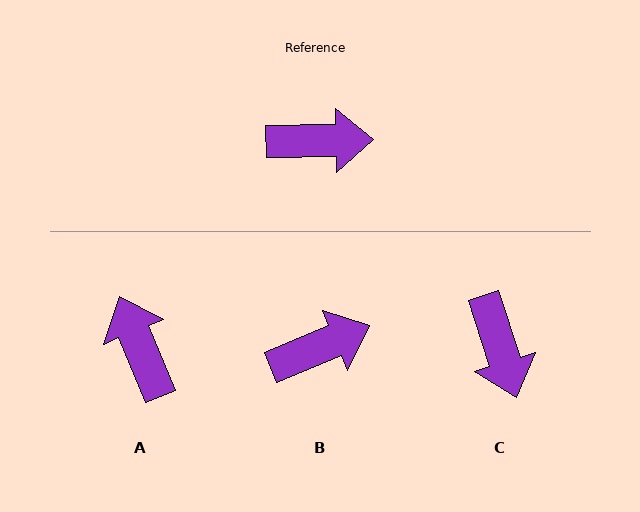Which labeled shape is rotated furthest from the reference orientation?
A, about 112 degrees away.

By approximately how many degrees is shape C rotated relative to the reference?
Approximately 73 degrees clockwise.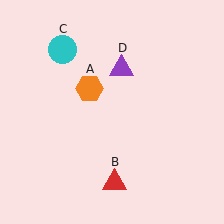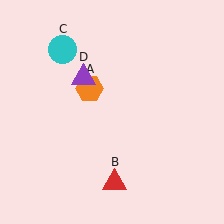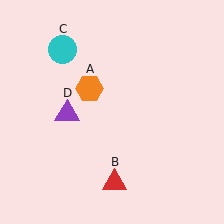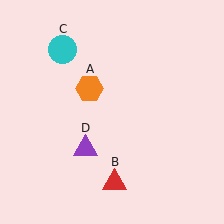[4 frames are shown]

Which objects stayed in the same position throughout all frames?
Orange hexagon (object A) and red triangle (object B) and cyan circle (object C) remained stationary.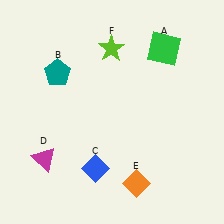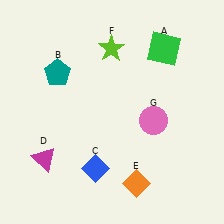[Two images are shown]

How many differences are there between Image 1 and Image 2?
There is 1 difference between the two images.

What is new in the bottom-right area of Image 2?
A pink circle (G) was added in the bottom-right area of Image 2.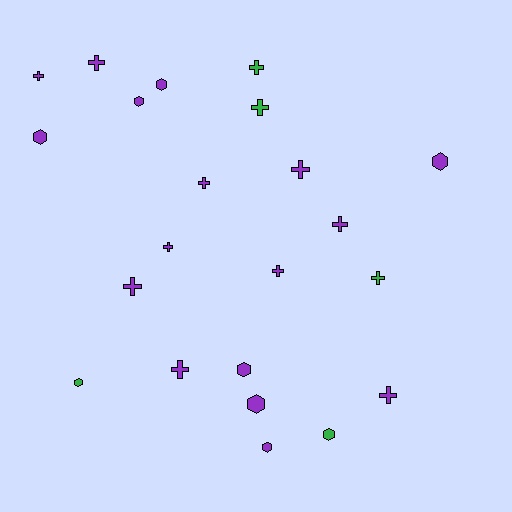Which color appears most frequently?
Purple, with 17 objects.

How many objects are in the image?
There are 22 objects.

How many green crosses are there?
There are 3 green crosses.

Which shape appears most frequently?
Cross, with 13 objects.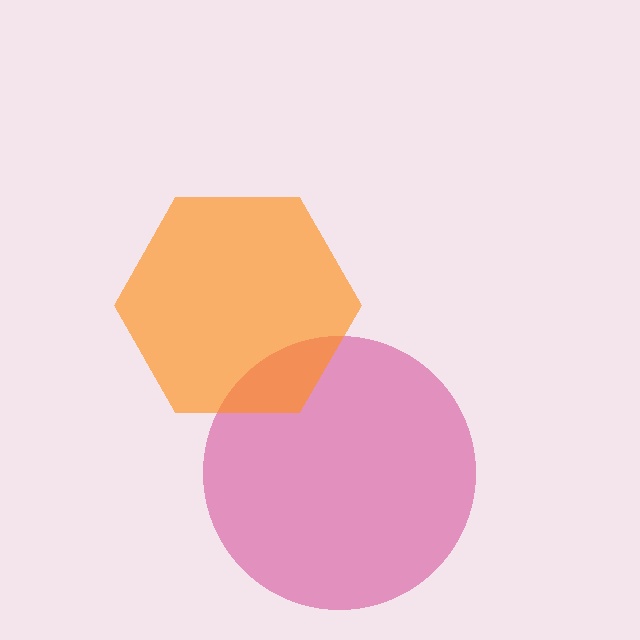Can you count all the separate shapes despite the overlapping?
Yes, there are 2 separate shapes.